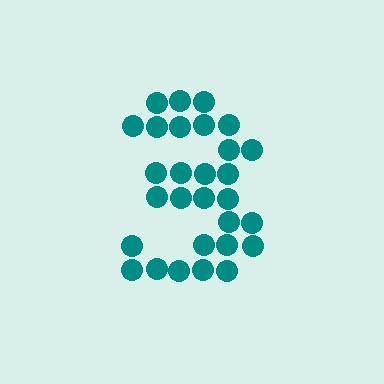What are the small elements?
The small elements are circles.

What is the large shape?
The large shape is the digit 3.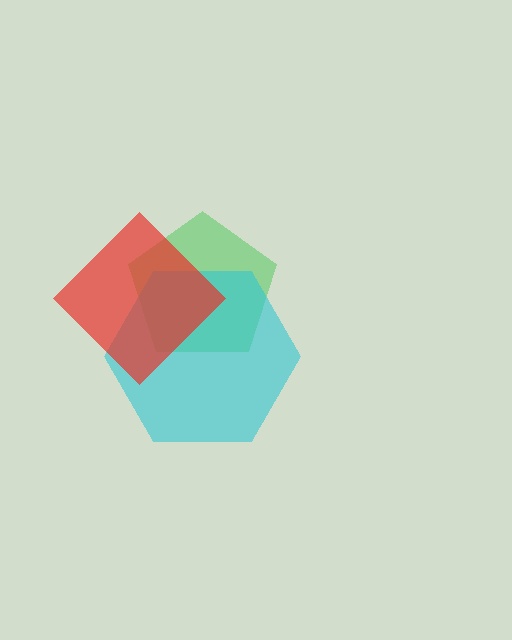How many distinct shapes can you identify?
There are 3 distinct shapes: a green pentagon, a cyan hexagon, a red diamond.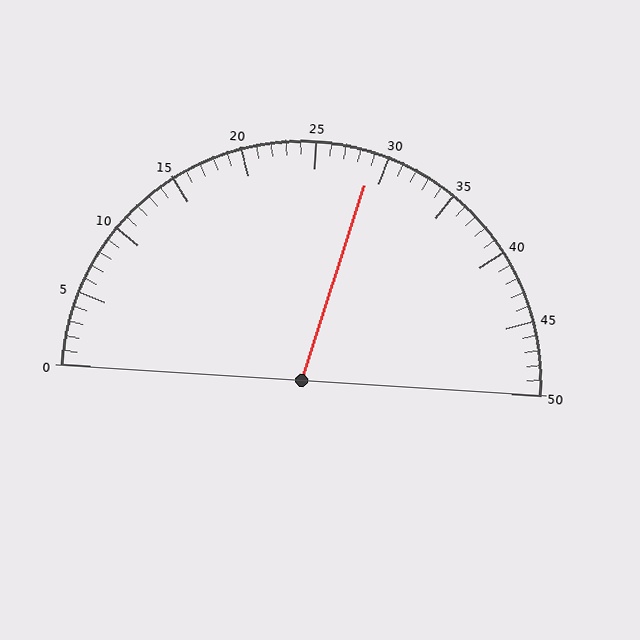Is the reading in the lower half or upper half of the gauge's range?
The reading is in the upper half of the range (0 to 50).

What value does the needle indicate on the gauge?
The needle indicates approximately 29.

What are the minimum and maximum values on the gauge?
The gauge ranges from 0 to 50.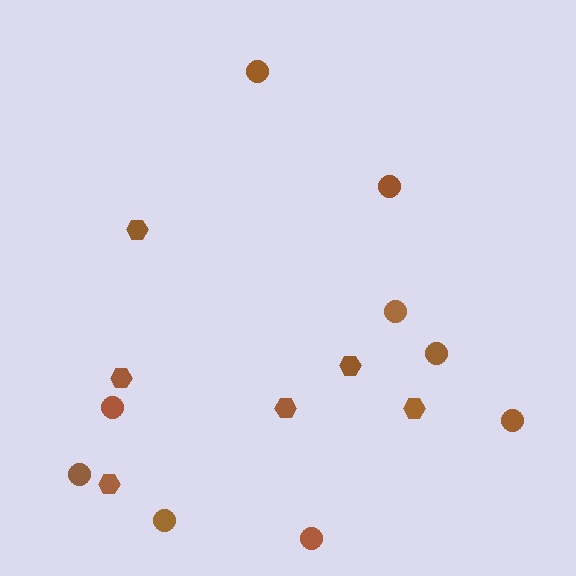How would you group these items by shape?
There are 2 groups: one group of hexagons (6) and one group of circles (9).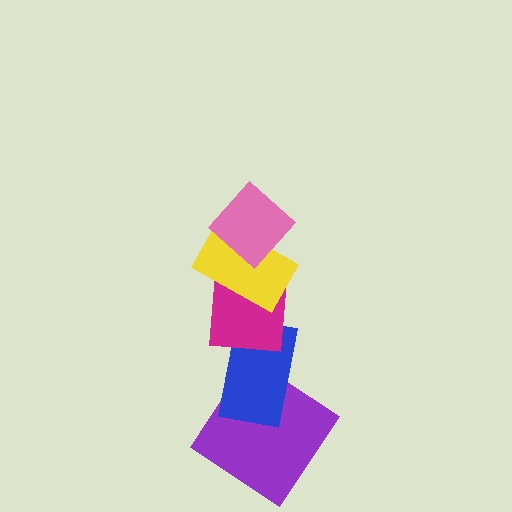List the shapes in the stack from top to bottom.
From top to bottom: the pink diamond, the yellow rectangle, the magenta square, the blue rectangle, the purple diamond.